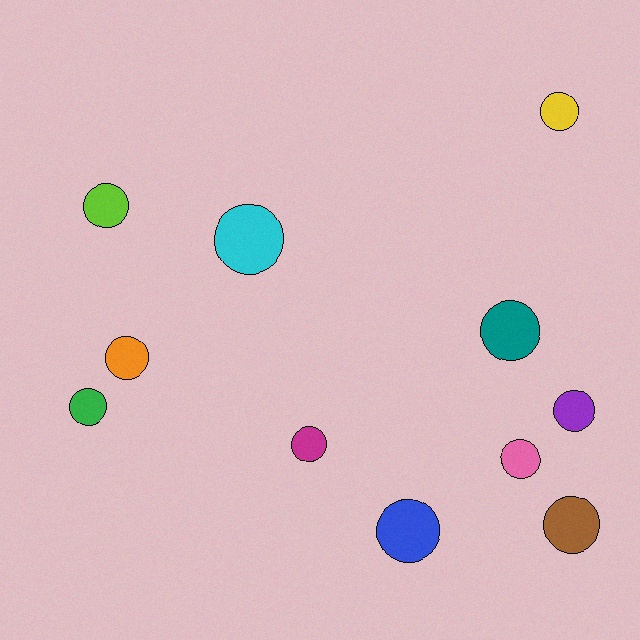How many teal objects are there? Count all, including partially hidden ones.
There is 1 teal object.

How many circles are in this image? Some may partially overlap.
There are 11 circles.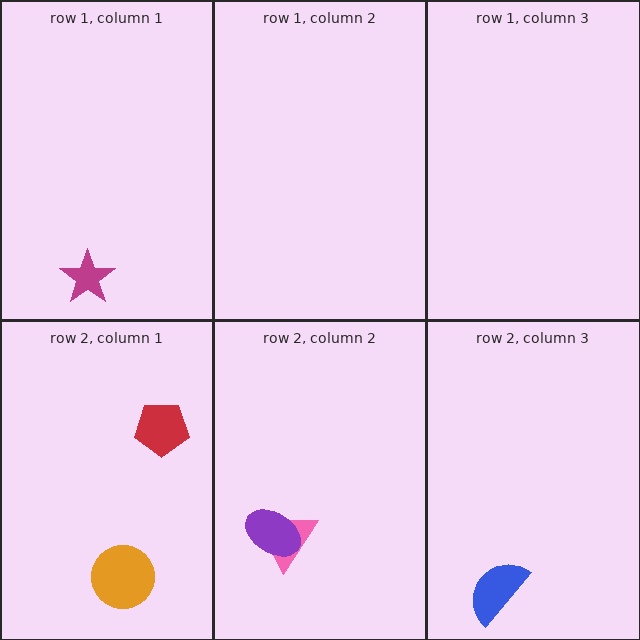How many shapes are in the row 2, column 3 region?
1.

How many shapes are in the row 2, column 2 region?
2.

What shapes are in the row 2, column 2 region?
The pink triangle, the purple ellipse.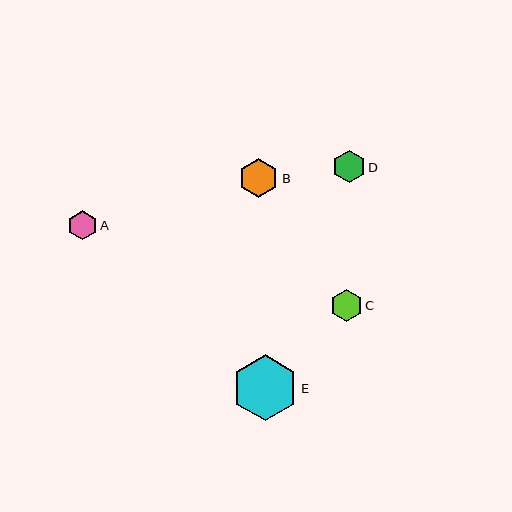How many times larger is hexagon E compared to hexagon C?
Hexagon E is approximately 2.1 times the size of hexagon C.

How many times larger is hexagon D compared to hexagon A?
Hexagon D is approximately 1.1 times the size of hexagon A.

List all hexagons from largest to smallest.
From largest to smallest: E, B, D, C, A.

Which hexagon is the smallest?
Hexagon A is the smallest with a size of approximately 29 pixels.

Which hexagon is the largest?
Hexagon E is the largest with a size of approximately 66 pixels.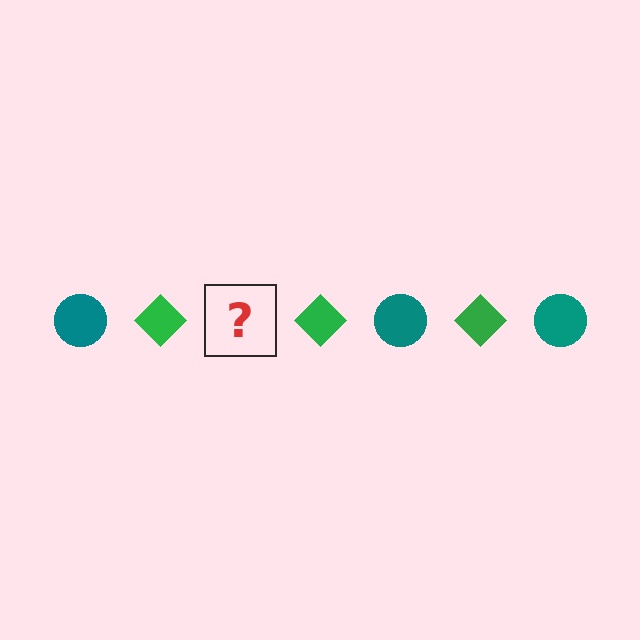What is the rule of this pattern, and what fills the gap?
The rule is that the pattern alternates between teal circle and green diamond. The gap should be filled with a teal circle.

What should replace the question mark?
The question mark should be replaced with a teal circle.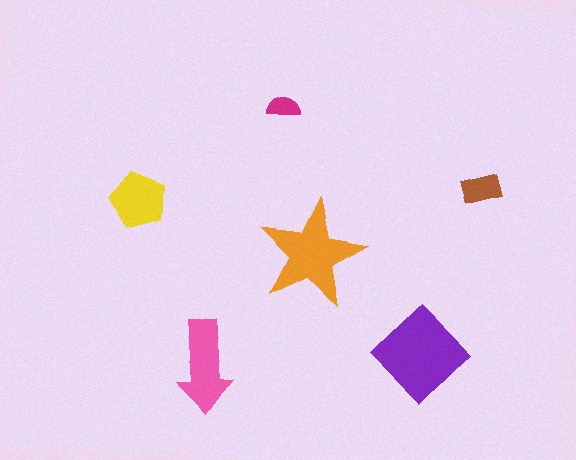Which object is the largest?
The purple diamond.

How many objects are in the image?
There are 6 objects in the image.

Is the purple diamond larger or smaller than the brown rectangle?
Larger.